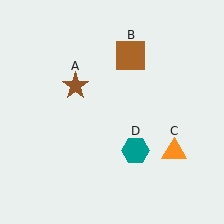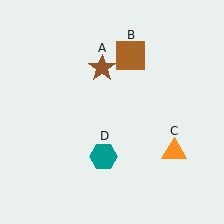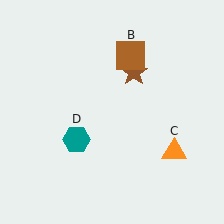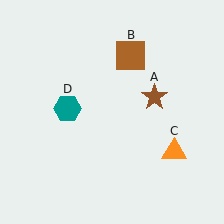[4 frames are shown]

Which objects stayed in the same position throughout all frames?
Brown square (object B) and orange triangle (object C) remained stationary.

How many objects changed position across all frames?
2 objects changed position: brown star (object A), teal hexagon (object D).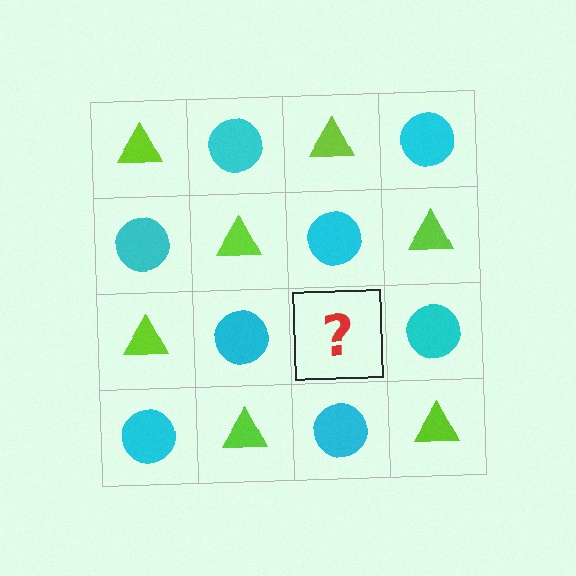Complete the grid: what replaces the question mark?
The question mark should be replaced with a lime triangle.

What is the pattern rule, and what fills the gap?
The rule is that it alternates lime triangle and cyan circle in a checkerboard pattern. The gap should be filled with a lime triangle.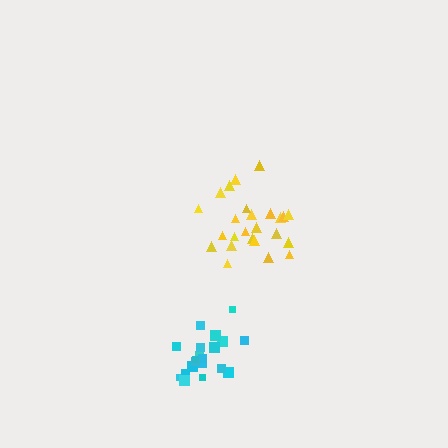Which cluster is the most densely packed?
Cyan.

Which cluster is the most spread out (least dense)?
Yellow.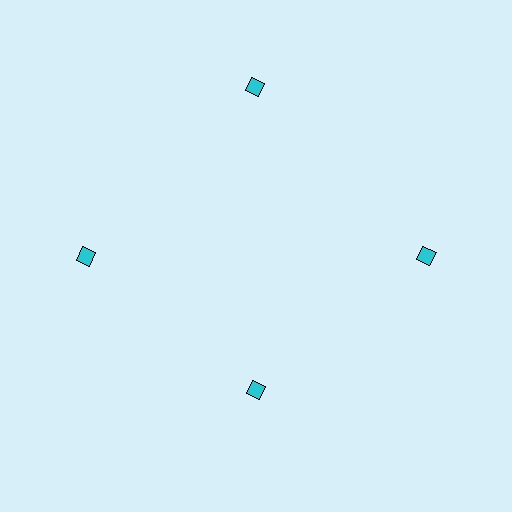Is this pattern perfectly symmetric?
No. The 4 cyan diamonds are arranged in a ring, but one element near the 6 o'clock position is pulled inward toward the center, breaking the 4-fold rotational symmetry.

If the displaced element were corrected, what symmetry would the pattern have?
It would have 4-fold rotational symmetry — the pattern would map onto itself every 90 degrees.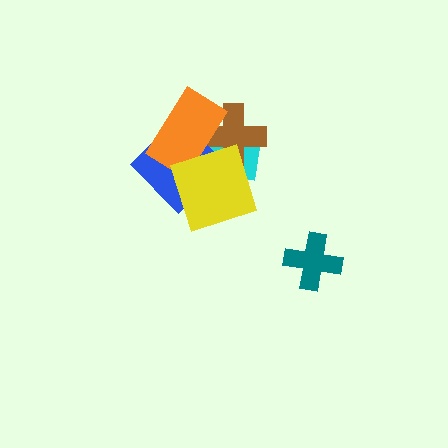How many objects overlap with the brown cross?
4 objects overlap with the brown cross.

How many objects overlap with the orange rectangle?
4 objects overlap with the orange rectangle.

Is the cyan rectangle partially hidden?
Yes, it is partially covered by another shape.